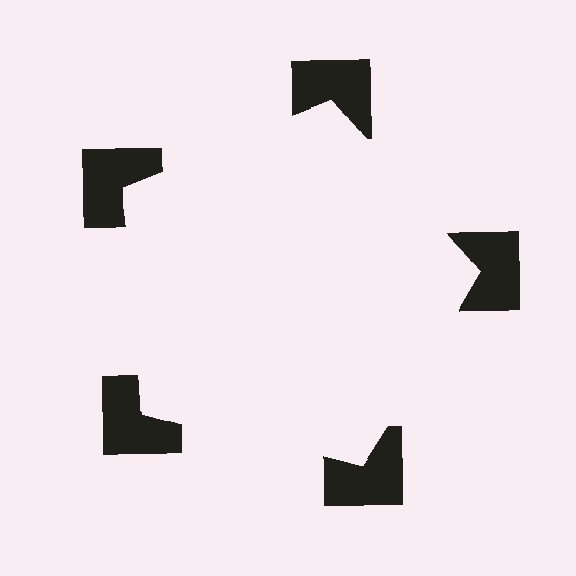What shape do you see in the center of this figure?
An illusory pentagon — its edges are inferred from the aligned wedge cuts in the notched squares, not physically drawn.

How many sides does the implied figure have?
5 sides.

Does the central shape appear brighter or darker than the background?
It typically appears slightly brighter than the background, even though no actual brightness change is drawn.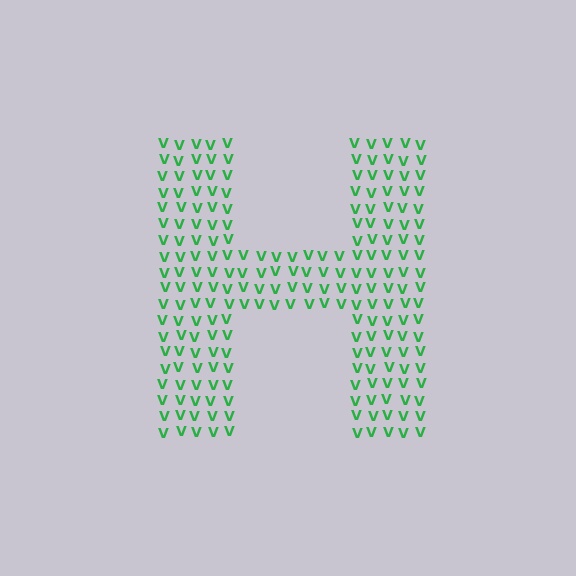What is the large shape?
The large shape is the letter H.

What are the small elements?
The small elements are letter V's.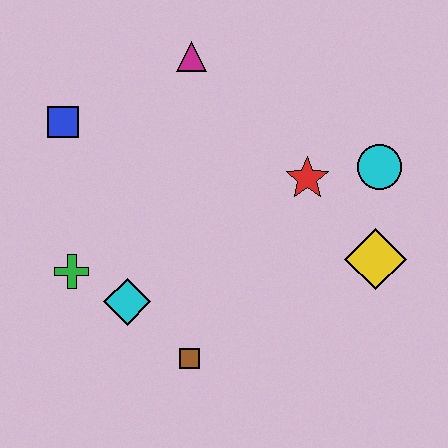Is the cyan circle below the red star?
No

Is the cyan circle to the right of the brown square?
Yes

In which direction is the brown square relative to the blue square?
The brown square is below the blue square.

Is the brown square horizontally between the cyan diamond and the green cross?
No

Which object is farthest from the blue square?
The yellow diamond is farthest from the blue square.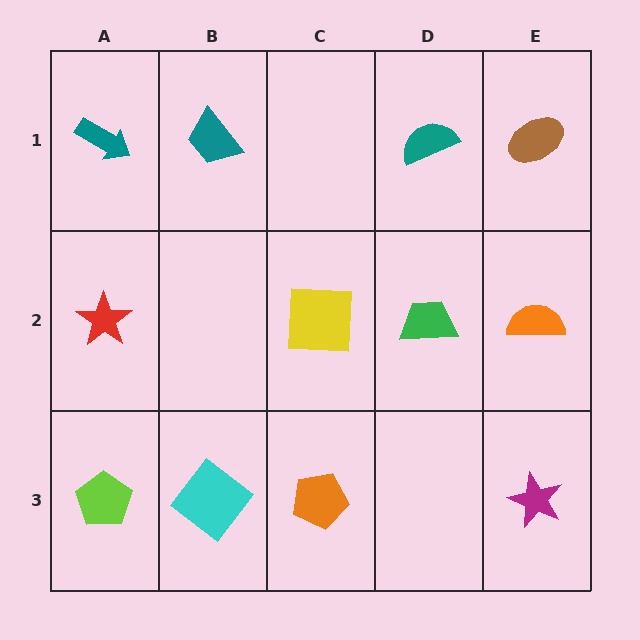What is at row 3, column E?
A magenta star.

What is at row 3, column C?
An orange pentagon.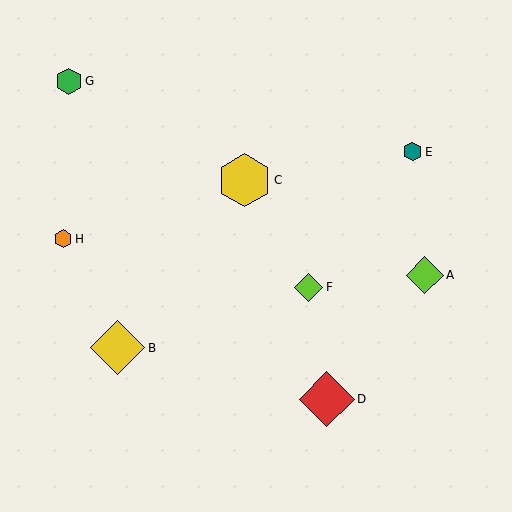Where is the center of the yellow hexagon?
The center of the yellow hexagon is at (244, 180).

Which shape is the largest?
The red diamond (labeled D) is the largest.